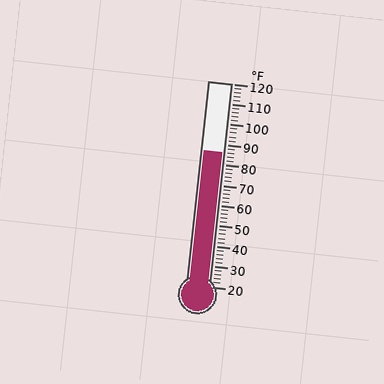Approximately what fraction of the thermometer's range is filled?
The thermometer is filled to approximately 65% of its range.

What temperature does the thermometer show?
The thermometer shows approximately 86°F.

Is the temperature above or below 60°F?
The temperature is above 60°F.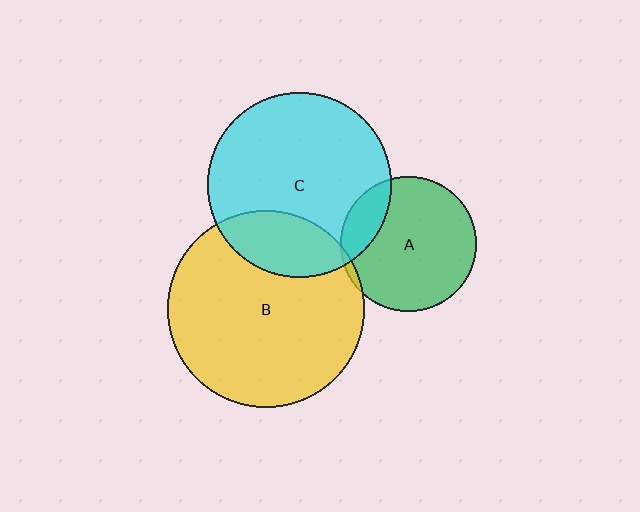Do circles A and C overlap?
Yes.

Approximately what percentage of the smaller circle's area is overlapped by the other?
Approximately 15%.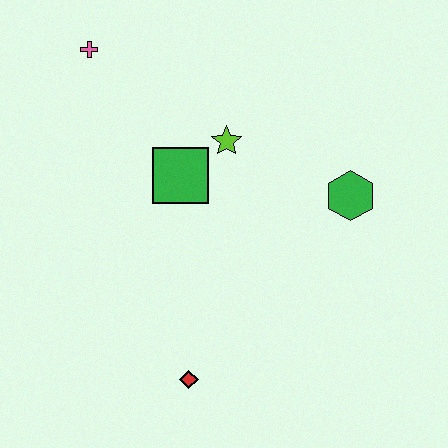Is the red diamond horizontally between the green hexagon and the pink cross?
Yes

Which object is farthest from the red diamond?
The pink cross is farthest from the red diamond.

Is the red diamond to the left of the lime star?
Yes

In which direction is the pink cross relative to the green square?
The pink cross is above the green square.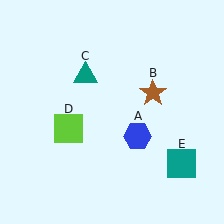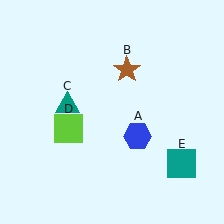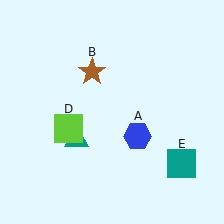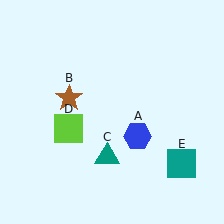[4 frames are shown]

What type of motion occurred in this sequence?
The brown star (object B), teal triangle (object C) rotated counterclockwise around the center of the scene.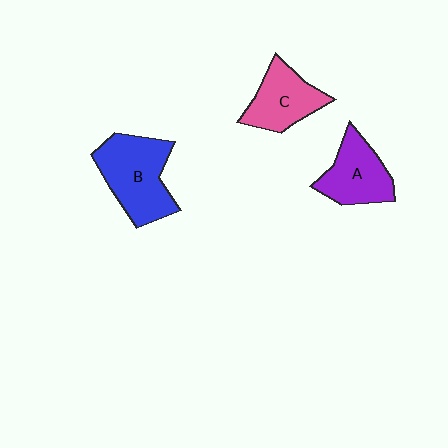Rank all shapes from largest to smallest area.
From largest to smallest: B (blue), A (purple), C (pink).